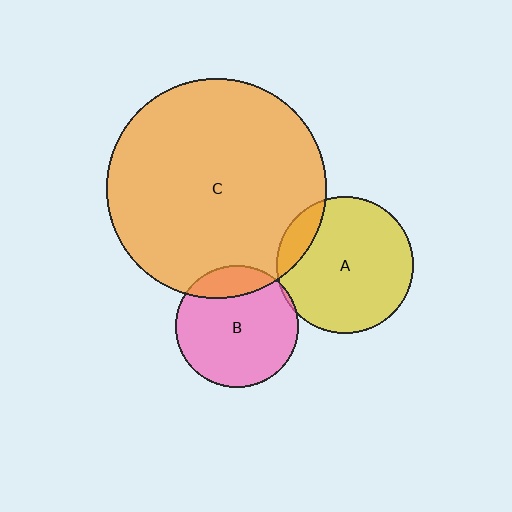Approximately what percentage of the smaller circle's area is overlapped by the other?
Approximately 5%.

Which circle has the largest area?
Circle C (orange).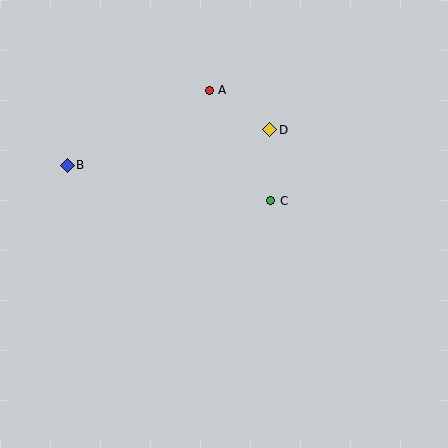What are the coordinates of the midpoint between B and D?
The midpoint between B and D is at (168, 148).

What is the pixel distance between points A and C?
The distance between A and C is 126 pixels.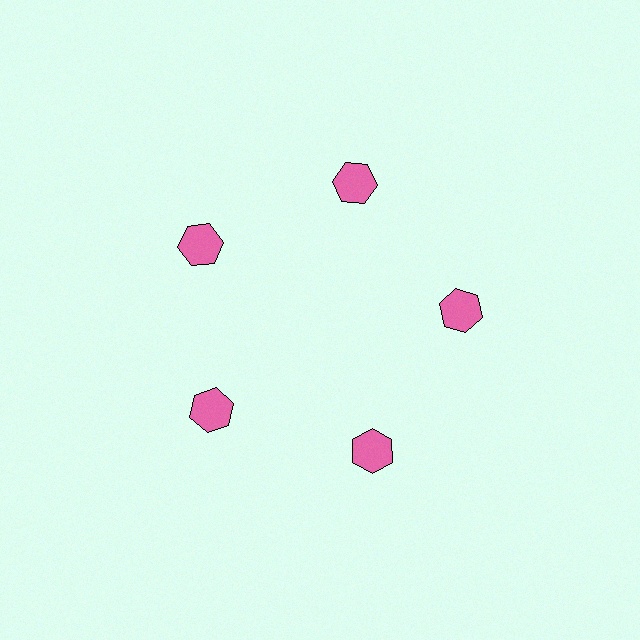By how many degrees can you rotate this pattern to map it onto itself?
The pattern maps onto itself every 72 degrees of rotation.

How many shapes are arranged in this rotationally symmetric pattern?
There are 5 shapes, arranged in 5 groups of 1.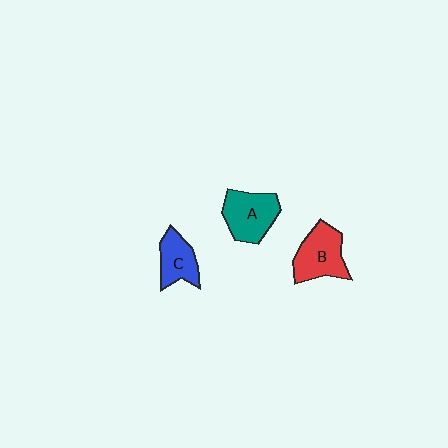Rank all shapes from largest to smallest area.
From largest to smallest: B (red), A (teal), C (blue).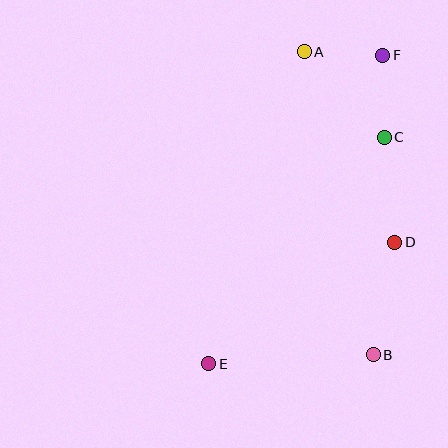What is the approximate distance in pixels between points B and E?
The distance between B and E is approximately 165 pixels.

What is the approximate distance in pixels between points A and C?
The distance between A and C is approximately 117 pixels.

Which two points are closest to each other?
Points A and F are closest to each other.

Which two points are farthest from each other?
Points E and F are farthest from each other.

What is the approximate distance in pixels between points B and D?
The distance between B and D is approximately 114 pixels.